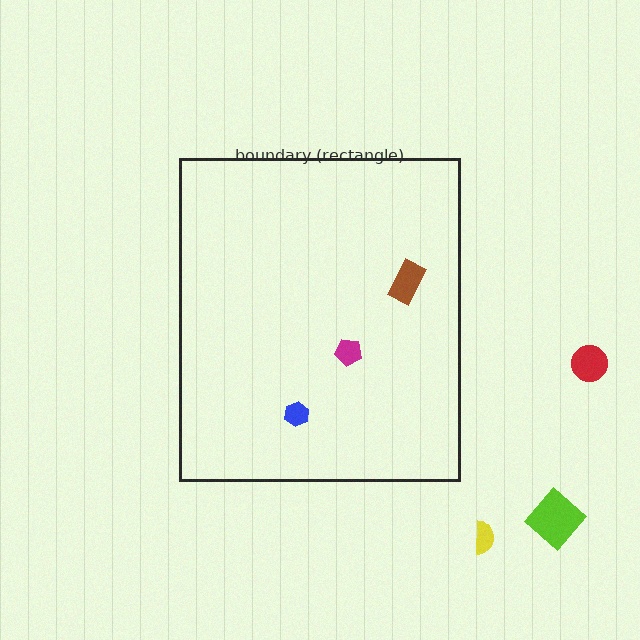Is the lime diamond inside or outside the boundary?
Outside.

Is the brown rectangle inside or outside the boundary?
Inside.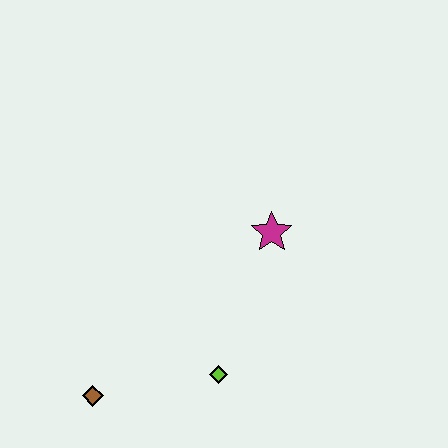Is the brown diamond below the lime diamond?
Yes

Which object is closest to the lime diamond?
The brown diamond is closest to the lime diamond.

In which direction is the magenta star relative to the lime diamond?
The magenta star is above the lime diamond.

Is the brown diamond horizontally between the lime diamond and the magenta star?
No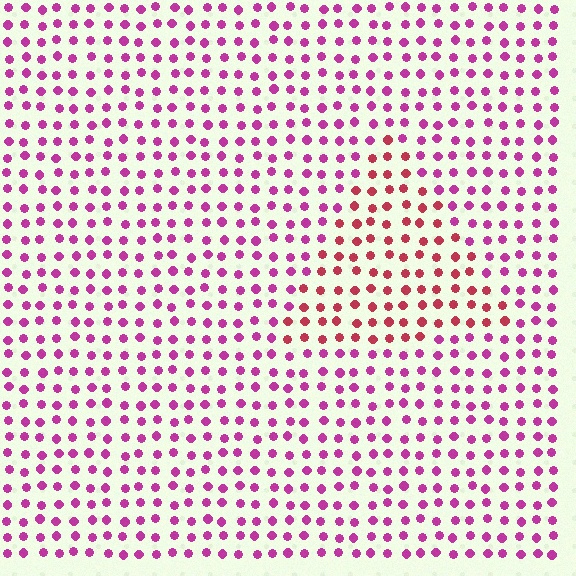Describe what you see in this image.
The image is filled with small magenta elements in a uniform arrangement. A triangle-shaped region is visible where the elements are tinted to a slightly different hue, forming a subtle color boundary.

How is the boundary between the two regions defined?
The boundary is defined purely by a slight shift in hue (about 35 degrees). Spacing, size, and orientation are identical on both sides.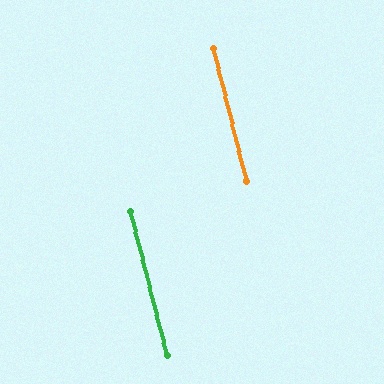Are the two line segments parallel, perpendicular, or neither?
Parallel — their directions differ by only 0.1°.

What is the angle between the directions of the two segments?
Approximately 0 degrees.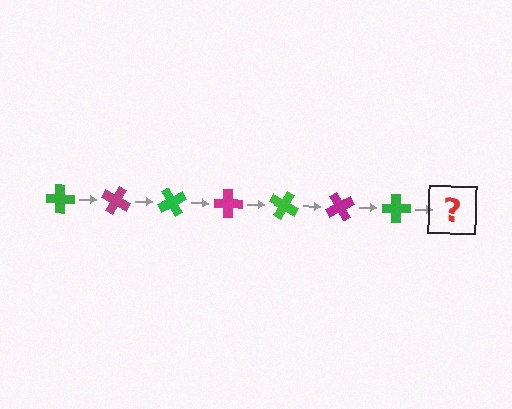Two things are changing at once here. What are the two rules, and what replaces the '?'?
The two rules are that it rotates 30 degrees each step and the color cycles through green and magenta. The '?' should be a magenta cross, rotated 210 degrees from the start.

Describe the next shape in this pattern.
It should be a magenta cross, rotated 210 degrees from the start.